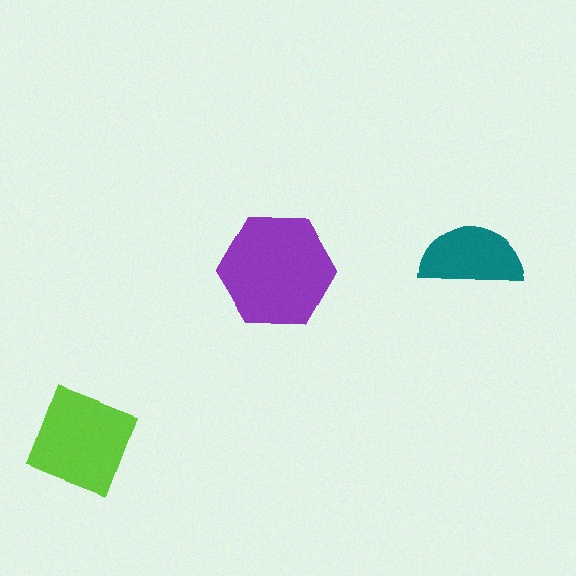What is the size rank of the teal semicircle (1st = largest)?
3rd.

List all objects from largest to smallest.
The purple hexagon, the lime square, the teal semicircle.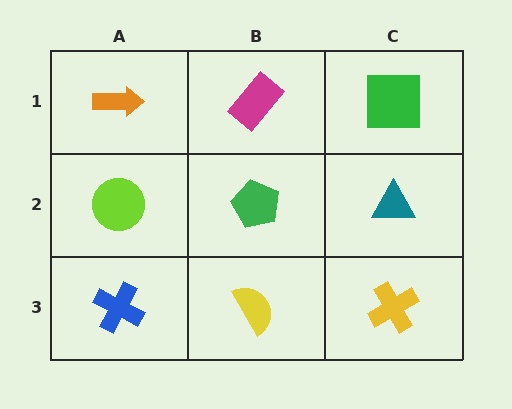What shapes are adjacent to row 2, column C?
A green square (row 1, column C), a yellow cross (row 3, column C), a green pentagon (row 2, column B).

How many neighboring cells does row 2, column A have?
3.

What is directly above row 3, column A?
A lime circle.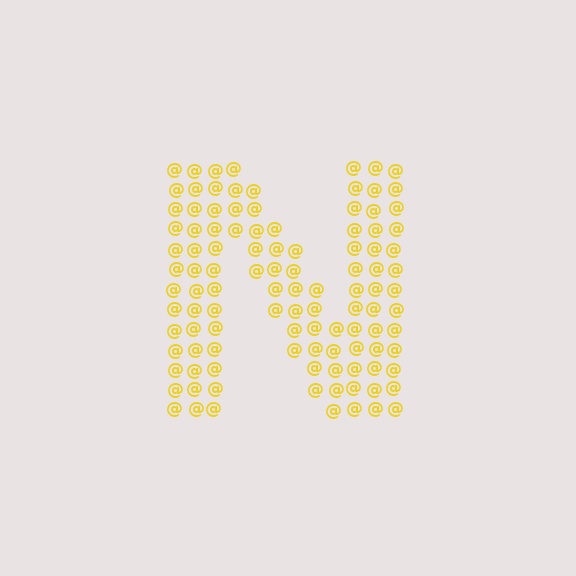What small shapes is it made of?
It is made of small at signs.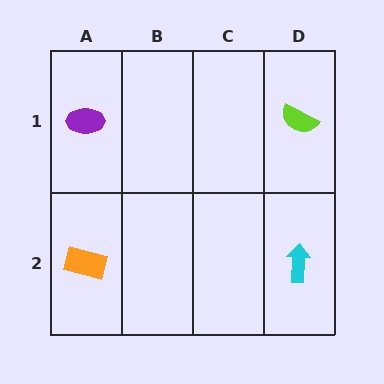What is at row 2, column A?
An orange rectangle.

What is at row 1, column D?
A lime semicircle.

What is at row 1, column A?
A purple ellipse.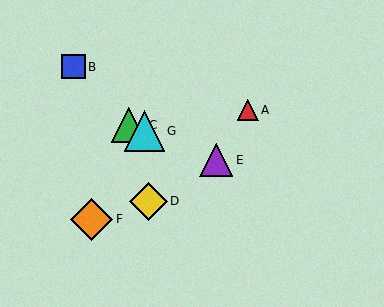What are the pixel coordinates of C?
Object C is at (129, 125).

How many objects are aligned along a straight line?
3 objects (C, E, G) are aligned along a straight line.